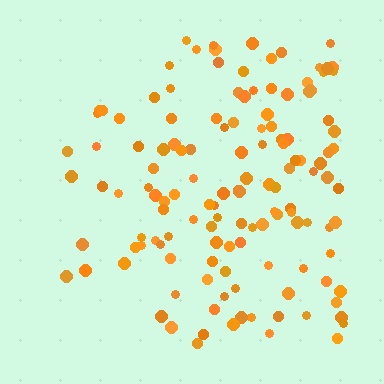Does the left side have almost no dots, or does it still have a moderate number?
Still a moderate number, just noticeably fewer than the right.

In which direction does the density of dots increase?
From left to right, with the right side densest.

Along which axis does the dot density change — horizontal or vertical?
Horizontal.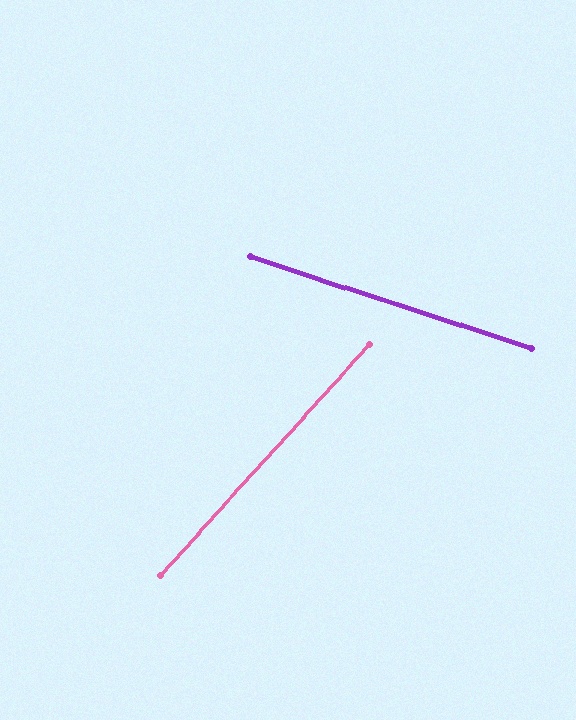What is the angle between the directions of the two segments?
Approximately 66 degrees.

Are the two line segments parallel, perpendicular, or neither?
Neither parallel nor perpendicular — they differ by about 66°.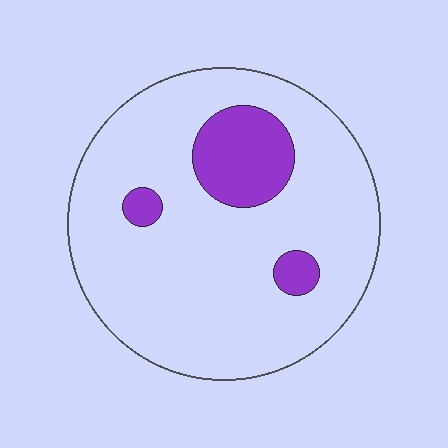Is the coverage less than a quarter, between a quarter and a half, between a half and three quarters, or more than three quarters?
Less than a quarter.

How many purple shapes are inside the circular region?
3.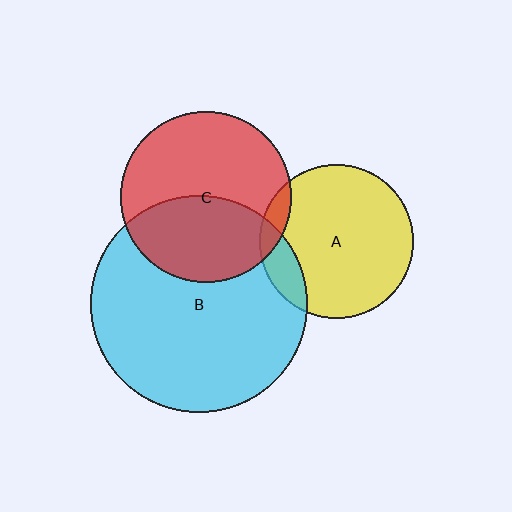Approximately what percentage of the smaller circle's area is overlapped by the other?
Approximately 10%.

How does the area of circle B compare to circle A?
Approximately 2.0 times.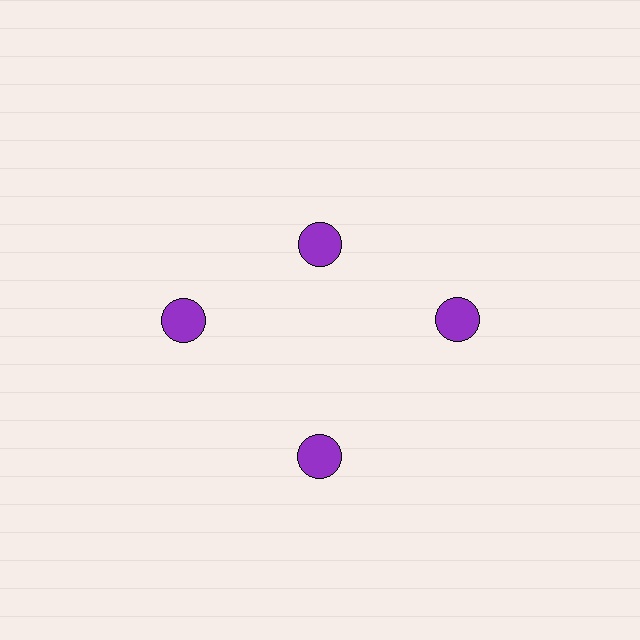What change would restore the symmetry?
The symmetry would be restored by moving it outward, back onto the ring so that all 4 circles sit at equal angles and equal distance from the center.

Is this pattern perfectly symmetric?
No. The 4 purple circles are arranged in a ring, but one element near the 12 o'clock position is pulled inward toward the center, breaking the 4-fold rotational symmetry.